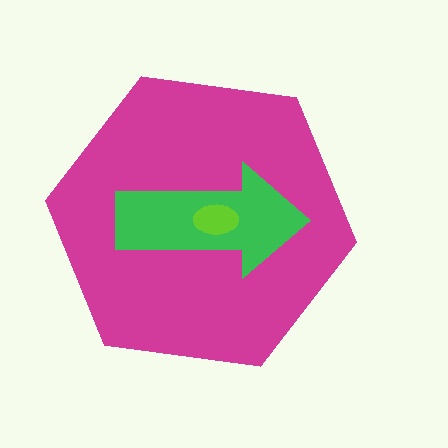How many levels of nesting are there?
3.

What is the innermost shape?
The lime ellipse.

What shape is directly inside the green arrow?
The lime ellipse.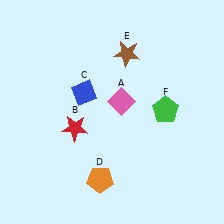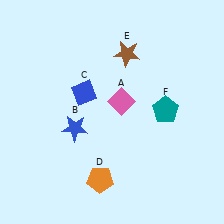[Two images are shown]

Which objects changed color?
B changed from red to blue. F changed from green to teal.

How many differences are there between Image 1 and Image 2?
There are 2 differences between the two images.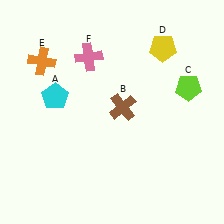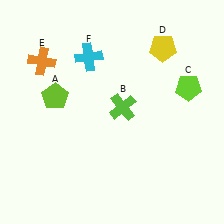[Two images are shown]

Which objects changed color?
A changed from cyan to lime. B changed from brown to lime. F changed from pink to cyan.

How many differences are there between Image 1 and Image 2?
There are 3 differences between the two images.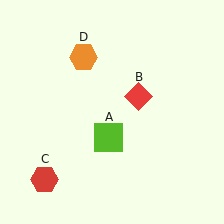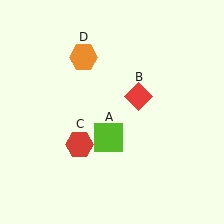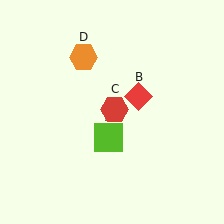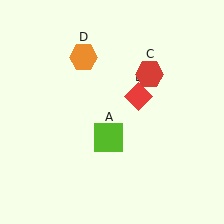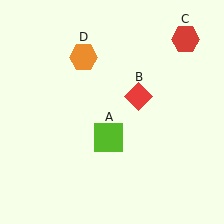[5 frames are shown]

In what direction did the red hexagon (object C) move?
The red hexagon (object C) moved up and to the right.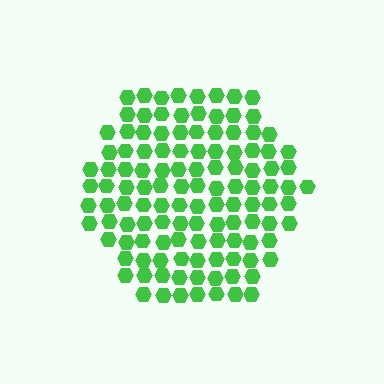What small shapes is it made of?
It is made of small hexagons.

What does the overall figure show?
The overall figure shows a hexagon.